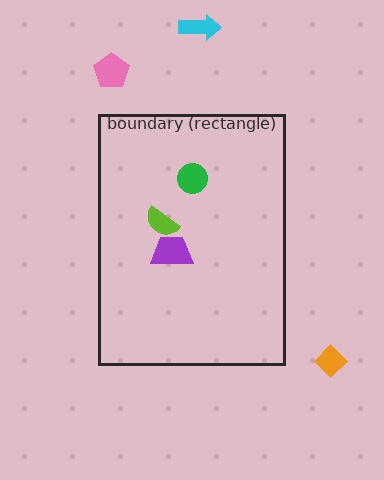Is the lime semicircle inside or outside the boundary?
Inside.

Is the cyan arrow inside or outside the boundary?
Outside.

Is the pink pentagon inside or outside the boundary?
Outside.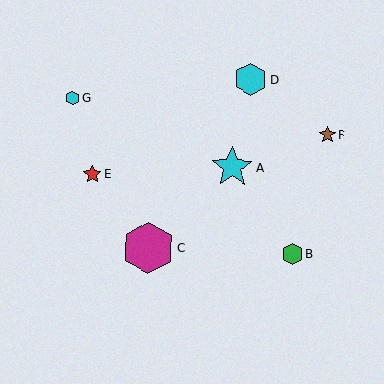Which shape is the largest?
The magenta hexagon (labeled C) is the largest.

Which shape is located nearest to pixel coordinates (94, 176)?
The red star (labeled E) at (92, 174) is nearest to that location.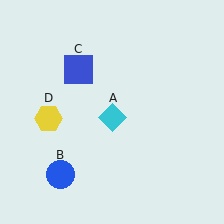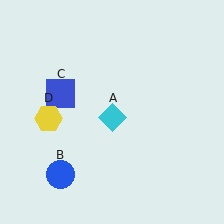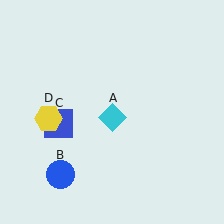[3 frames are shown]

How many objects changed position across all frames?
1 object changed position: blue square (object C).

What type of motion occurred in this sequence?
The blue square (object C) rotated counterclockwise around the center of the scene.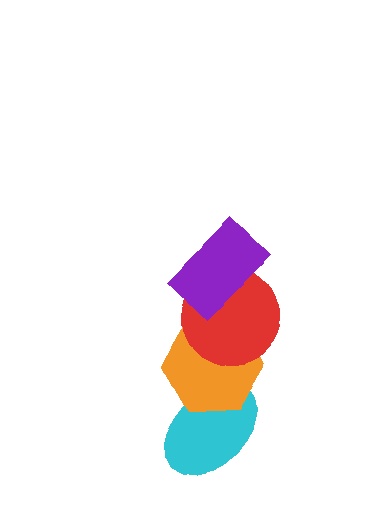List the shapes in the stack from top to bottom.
From top to bottom: the purple rectangle, the red circle, the orange hexagon, the cyan ellipse.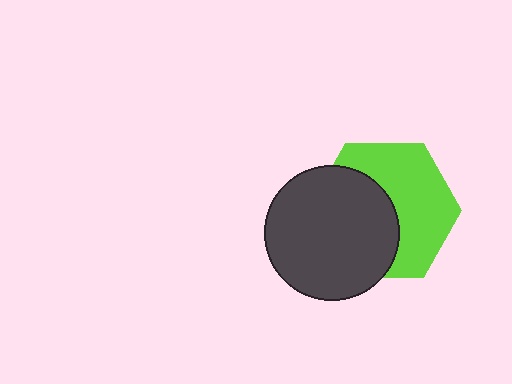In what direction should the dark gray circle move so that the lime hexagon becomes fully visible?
The dark gray circle should move left. That is the shortest direction to clear the overlap and leave the lime hexagon fully visible.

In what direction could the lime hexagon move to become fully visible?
The lime hexagon could move right. That would shift it out from behind the dark gray circle entirely.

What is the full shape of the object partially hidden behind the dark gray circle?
The partially hidden object is a lime hexagon.